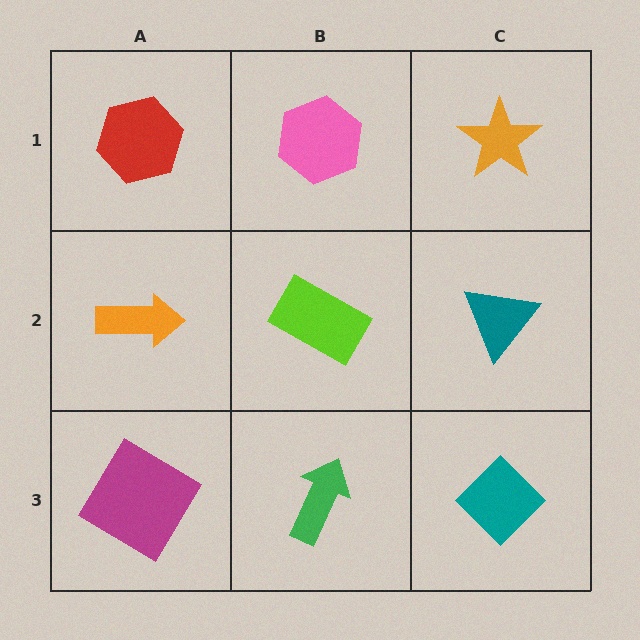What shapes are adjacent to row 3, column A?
An orange arrow (row 2, column A), a green arrow (row 3, column B).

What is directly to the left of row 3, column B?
A magenta diamond.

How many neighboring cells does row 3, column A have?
2.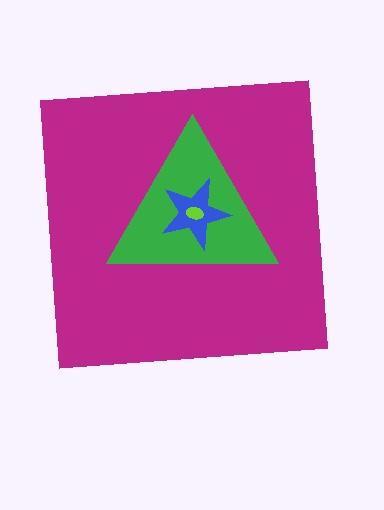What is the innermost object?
The lime ellipse.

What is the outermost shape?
The magenta square.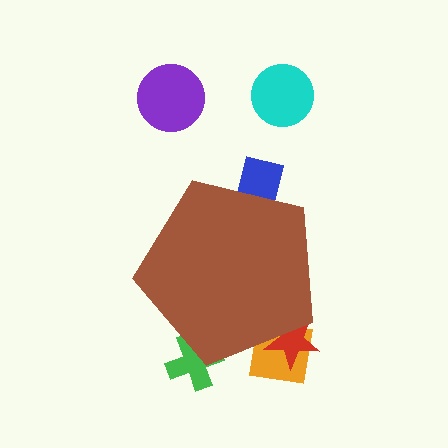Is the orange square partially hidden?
Yes, the orange square is partially hidden behind the brown pentagon.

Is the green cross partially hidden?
Yes, the green cross is partially hidden behind the brown pentagon.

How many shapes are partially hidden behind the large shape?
4 shapes are partially hidden.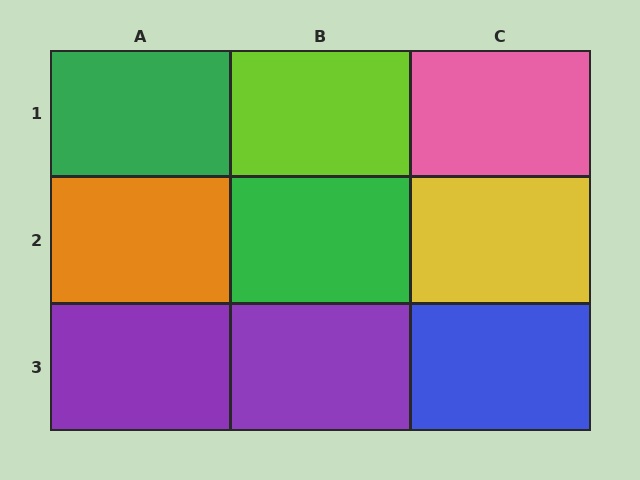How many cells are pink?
1 cell is pink.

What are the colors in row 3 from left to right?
Purple, purple, blue.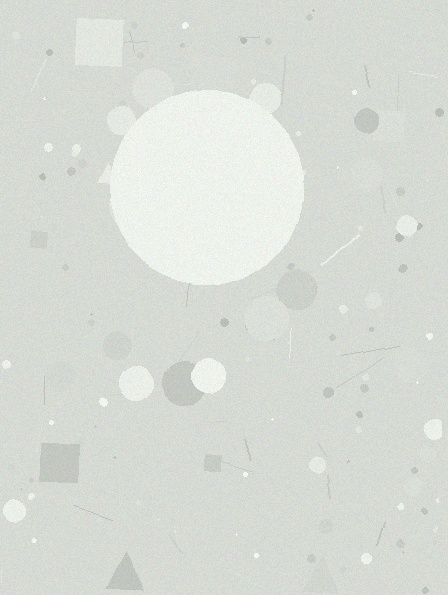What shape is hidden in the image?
A circle is hidden in the image.